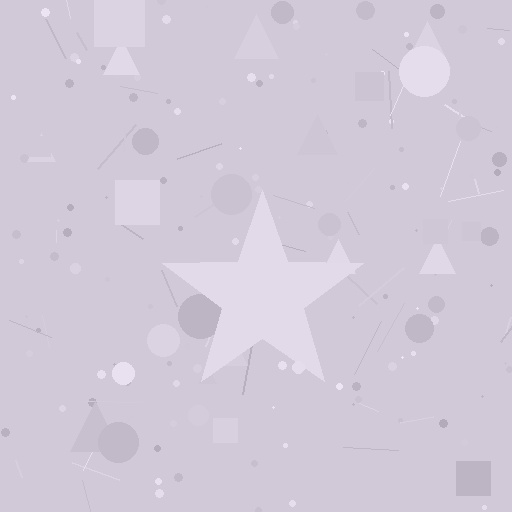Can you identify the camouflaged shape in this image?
The camouflaged shape is a star.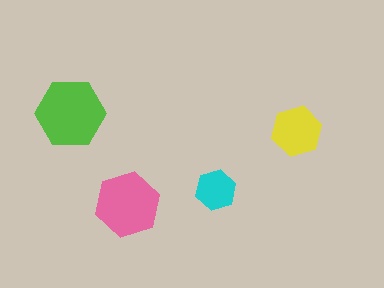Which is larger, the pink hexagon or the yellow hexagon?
The pink one.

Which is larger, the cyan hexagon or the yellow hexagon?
The yellow one.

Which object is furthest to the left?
The lime hexagon is leftmost.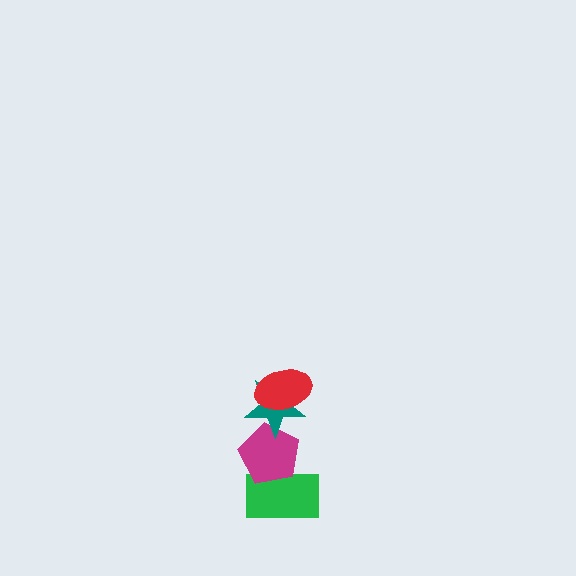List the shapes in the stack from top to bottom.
From top to bottom: the red ellipse, the teal star, the magenta pentagon, the green rectangle.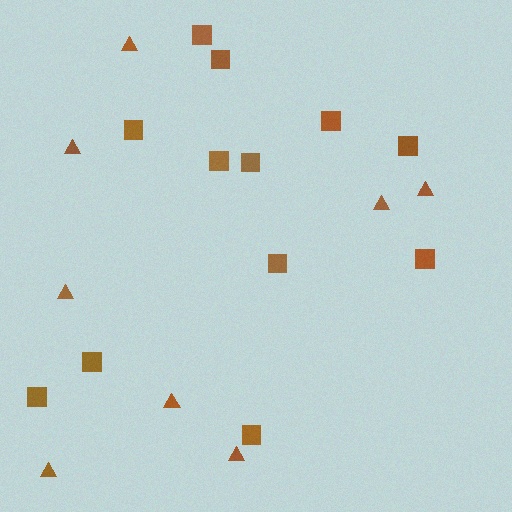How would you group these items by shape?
There are 2 groups: one group of triangles (8) and one group of squares (12).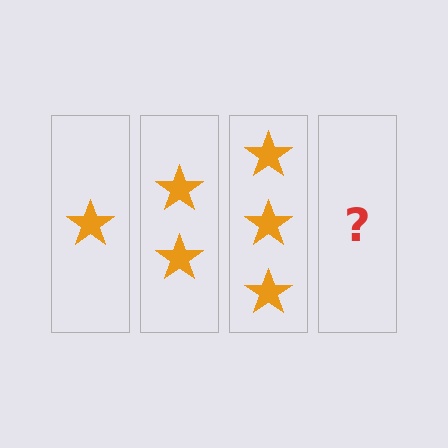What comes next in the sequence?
The next element should be 4 stars.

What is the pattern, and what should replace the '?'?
The pattern is that each step adds one more star. The '?' should be 4 stars.